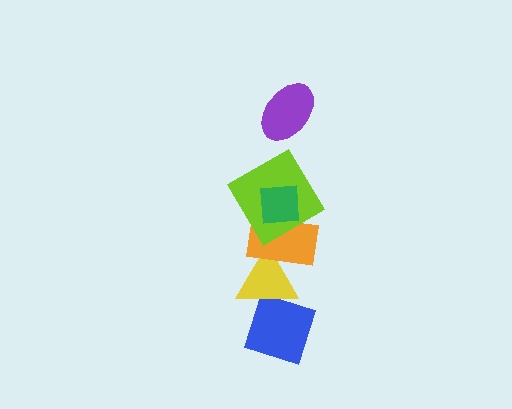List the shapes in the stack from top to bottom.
From top to bottom: the purple ellipse, the green square, the lime diamond, the orange rectangle, the yellow triangle, the blue diamond.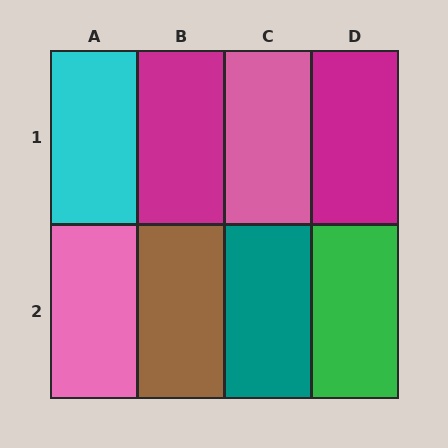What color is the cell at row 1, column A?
Cyan.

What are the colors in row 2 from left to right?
Pink, brown, teal, green.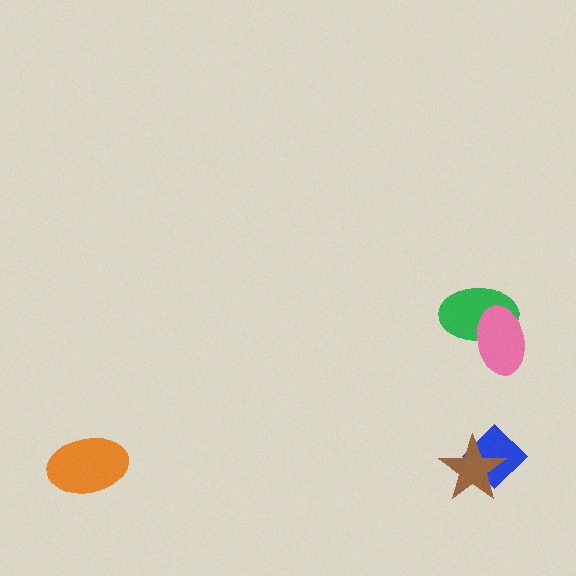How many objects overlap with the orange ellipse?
0 objects overlap with the orange ellipse.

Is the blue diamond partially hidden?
Yes, it is partially covered by another shape.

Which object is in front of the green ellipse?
The pink ellipse is in front of the green ellipse.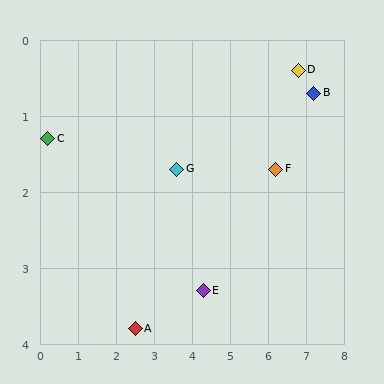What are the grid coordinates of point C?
Point C is at approximately (0.2, 1.3).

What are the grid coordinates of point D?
Point D is at approximately (6.8, 0.4).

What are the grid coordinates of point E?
Point E is at approximately (4.3, 3.3).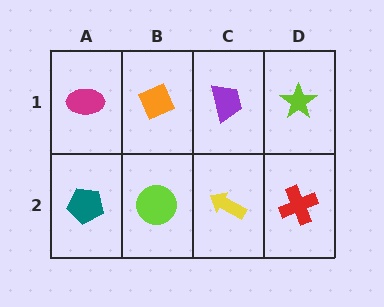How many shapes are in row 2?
4 shapes.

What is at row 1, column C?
A purple trapezoid.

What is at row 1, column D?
A lime star.